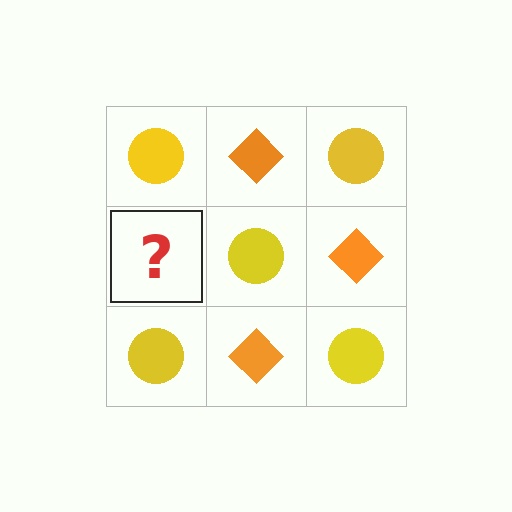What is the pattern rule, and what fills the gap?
The rule is that it alternates yellow circle and orange diamond in a checkerboard pattern. The gap should be filled with an orange diamond.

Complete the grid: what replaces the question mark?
The question mark should be replaced with an orange diamond.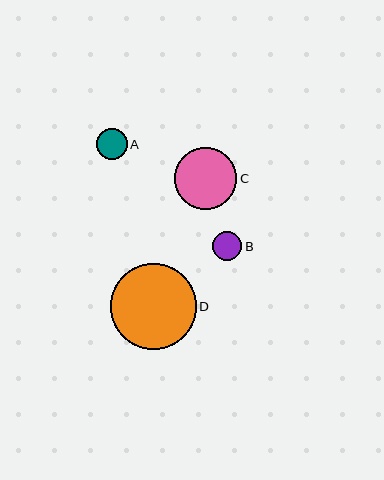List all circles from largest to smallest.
From largest to smallest: D, C, A, B.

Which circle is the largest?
Circle D is the largest with a size of approximately 86 pixels.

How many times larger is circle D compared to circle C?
Circle D is approximately 1.4 times the size of circle C.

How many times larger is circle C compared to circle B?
Circle C is approximately 2.1 times the size of circle B.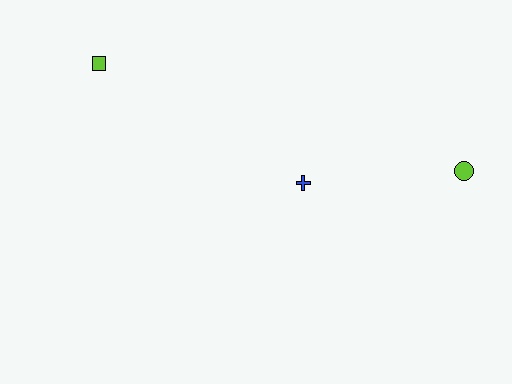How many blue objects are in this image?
There is 1 blue object.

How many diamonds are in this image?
There are no diamonds.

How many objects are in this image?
There are 3 objects.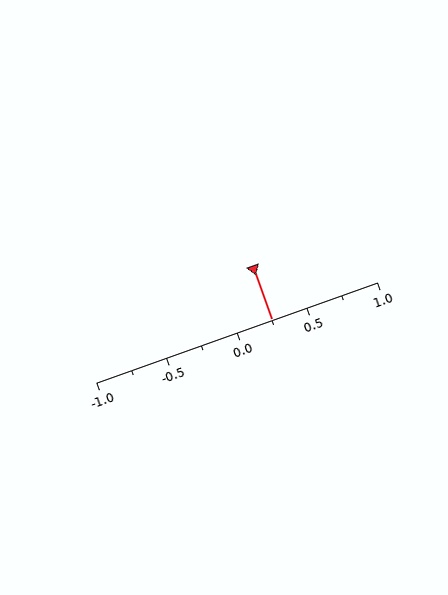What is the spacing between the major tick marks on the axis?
The major ticks are spaced 0.5 apart.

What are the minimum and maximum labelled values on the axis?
The axis runs from -1.0 to 1.0.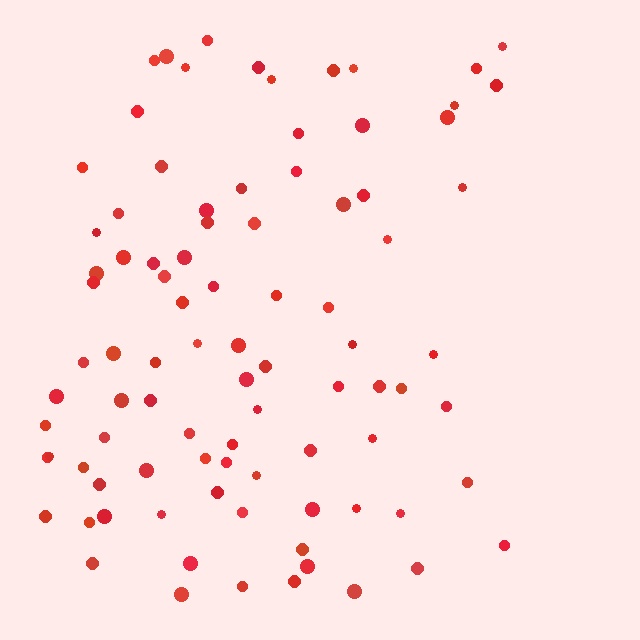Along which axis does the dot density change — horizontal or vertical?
Horizontal.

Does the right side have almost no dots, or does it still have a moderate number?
Still a moderate number, just noticeably fewer than the left.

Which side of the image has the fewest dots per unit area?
The right.